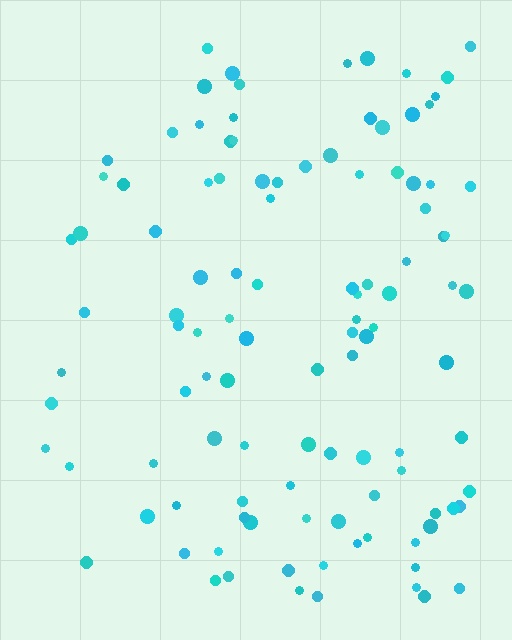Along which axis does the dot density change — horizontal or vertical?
Horizontal.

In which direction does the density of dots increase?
From left to right, with the right side densest.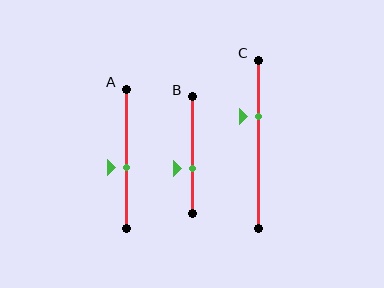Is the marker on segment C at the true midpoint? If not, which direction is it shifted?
No, the marker on segment C is shifted upward by about 16% of the segment length.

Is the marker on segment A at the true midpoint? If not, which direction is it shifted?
No, the marker on segment A is shifted downward by about 7% of the segment length.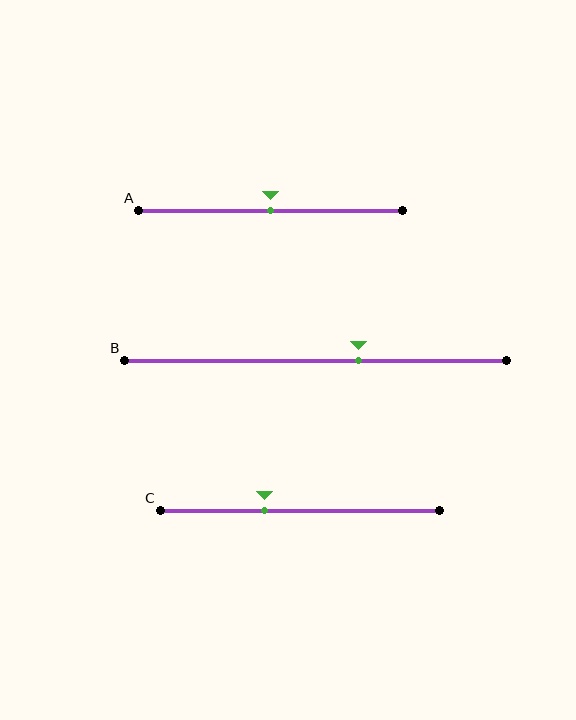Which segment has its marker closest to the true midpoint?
Segment A has its marker closest to the true midpoint.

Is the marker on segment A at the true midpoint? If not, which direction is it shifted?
Yes, the marker on segment A is at the true midpoint.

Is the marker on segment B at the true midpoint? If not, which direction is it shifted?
No, the marker on segment B is shifted to the right by about 11% of the segment length.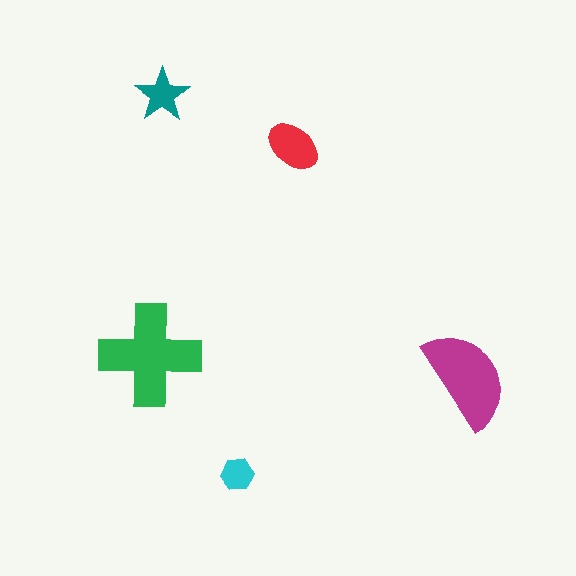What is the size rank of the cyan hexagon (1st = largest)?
5th.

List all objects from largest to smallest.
The green cross, the magenta semicircle, the red ellipse, the teal star, the cyan hexagon.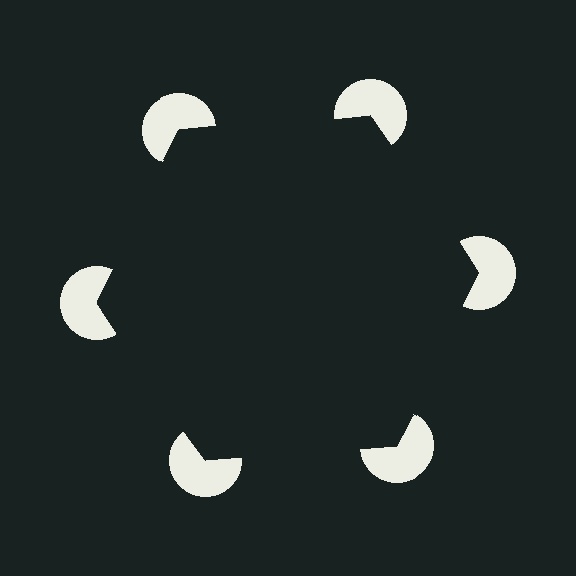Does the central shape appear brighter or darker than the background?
It typically appears slightly darker than the background, even though no actual brightness change is drawn.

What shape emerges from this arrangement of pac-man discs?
An illusory hexagon — its edges are inferred from the aligned wedge cuts in the pac-man discs, not physically drawn.